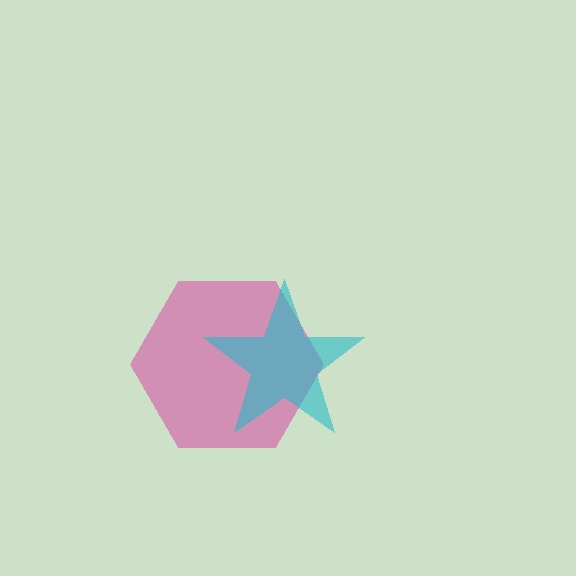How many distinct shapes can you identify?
There are 2 distinct shapes: a magenta hexagon, a cyan star.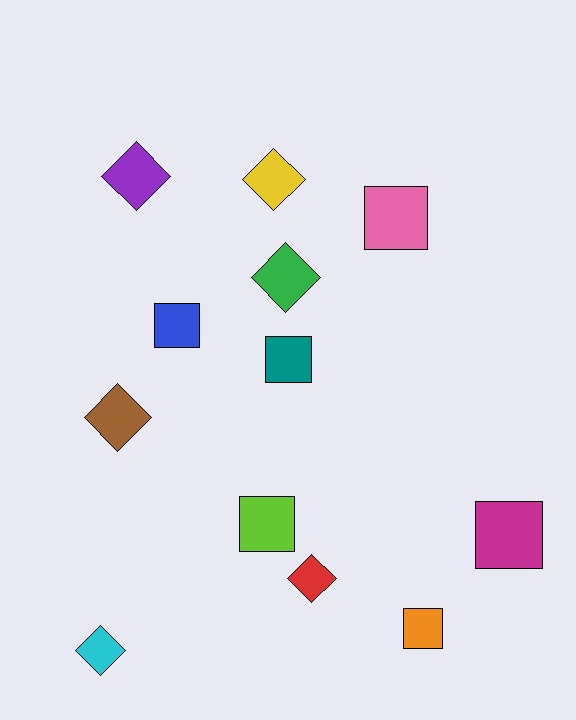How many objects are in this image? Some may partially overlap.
There are 12 objects.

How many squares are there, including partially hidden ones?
There are 6 squares.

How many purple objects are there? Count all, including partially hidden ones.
There is 1 purple object.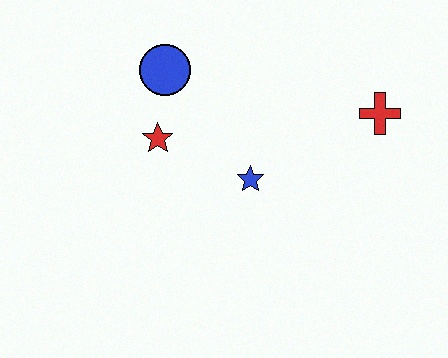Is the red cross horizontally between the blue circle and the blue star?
No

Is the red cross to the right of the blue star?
Yes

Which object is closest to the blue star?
The red star is closest to the blue star.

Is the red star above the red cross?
No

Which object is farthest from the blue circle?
The red cross is farthest from the blue circle.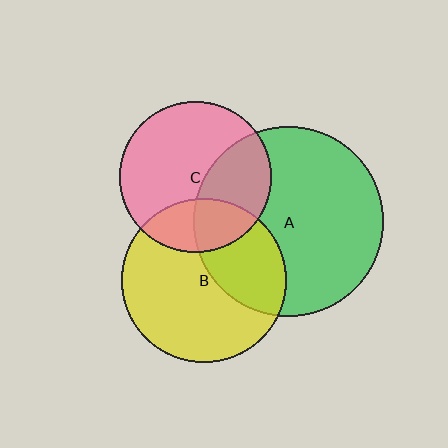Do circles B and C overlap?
Yes.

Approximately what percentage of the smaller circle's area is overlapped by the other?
Approximately 25%.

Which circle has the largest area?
Circle A (green).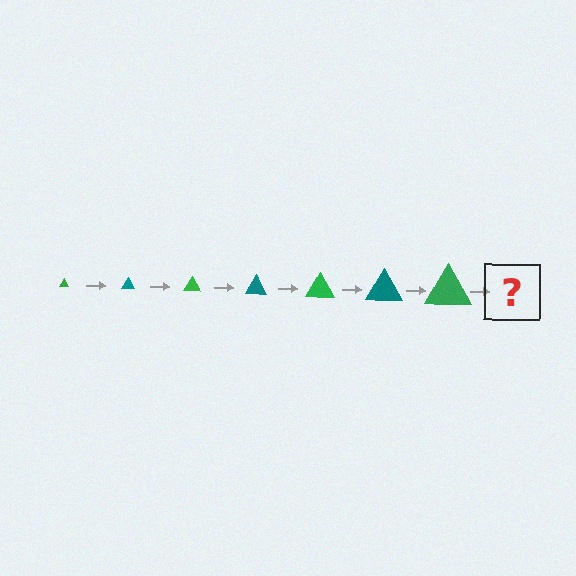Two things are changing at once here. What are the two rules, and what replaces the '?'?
The two rules are that the triangle grows larger each step and the color cycles through green and teal. The '?' should be a teal triangle, larger than the previous one.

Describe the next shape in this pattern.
It should be a teal triangle, larger than the previous one.